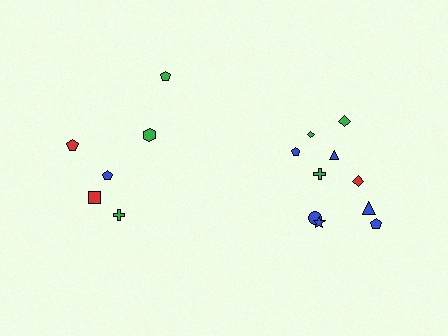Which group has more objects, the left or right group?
The right group.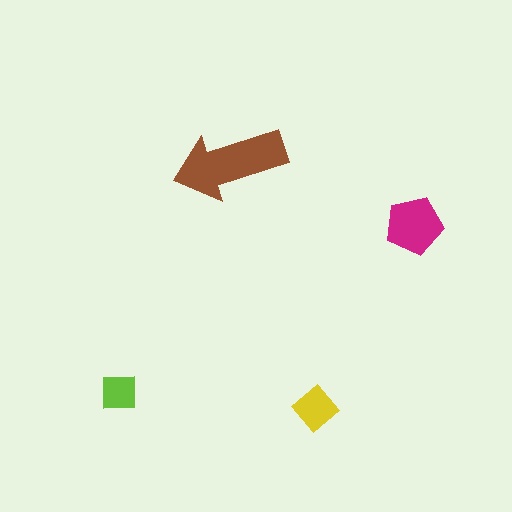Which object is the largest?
The brown arrow.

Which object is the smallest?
The lime square.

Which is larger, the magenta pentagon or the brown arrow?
The brown arrow.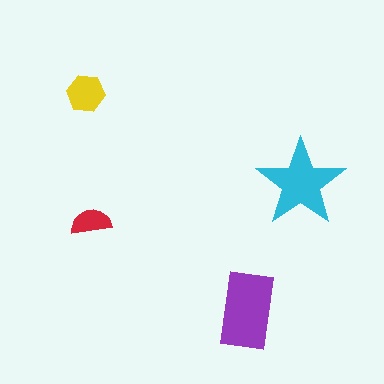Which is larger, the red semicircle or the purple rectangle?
The purple rectangle.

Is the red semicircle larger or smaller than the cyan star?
Smaller.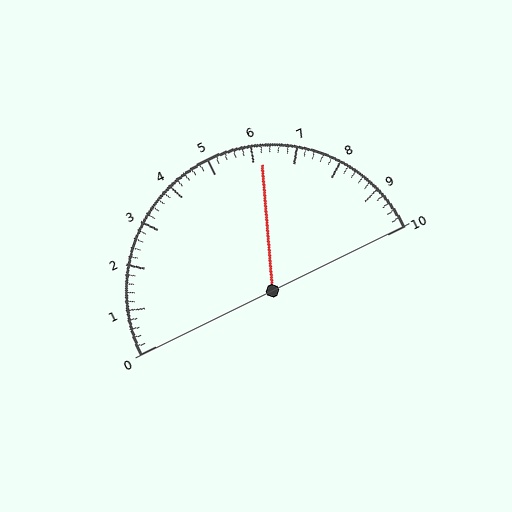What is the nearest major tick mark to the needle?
The nearest major tick mark is 6.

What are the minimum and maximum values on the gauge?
The gauge ranges from 0 to 10.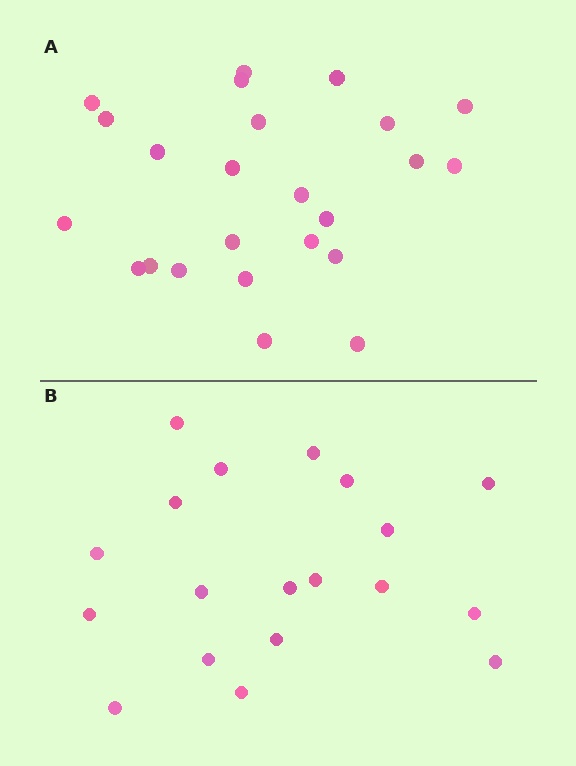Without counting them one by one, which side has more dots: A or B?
Region A (the top region) has more dots.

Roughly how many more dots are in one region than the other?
Region A has about 5 more dots than region B.